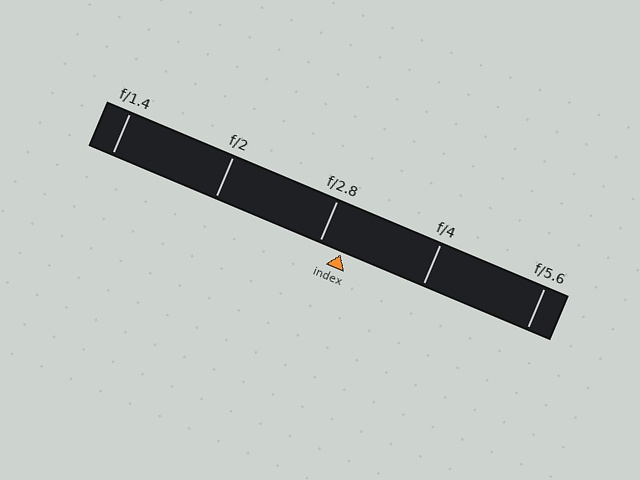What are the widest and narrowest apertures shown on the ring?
The widest aperture shown is f/1.4 and the narrowest is f/5.6.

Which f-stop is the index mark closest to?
The index mark is closest to f/2.8.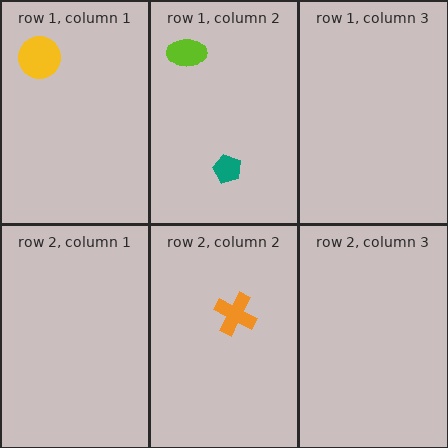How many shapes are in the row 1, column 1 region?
1.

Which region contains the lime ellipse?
The row 1, column 2 region.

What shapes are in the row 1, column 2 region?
The lime ellipse, the teal pentagon.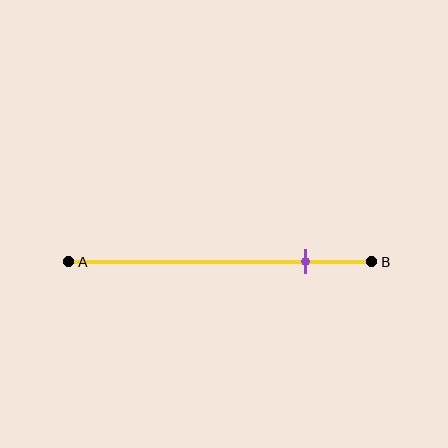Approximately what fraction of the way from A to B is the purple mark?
The purple mark is approximately 80% of the way from A to B.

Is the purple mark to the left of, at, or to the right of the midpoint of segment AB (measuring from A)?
The purple mark is to the right of the midpoint of segment AB.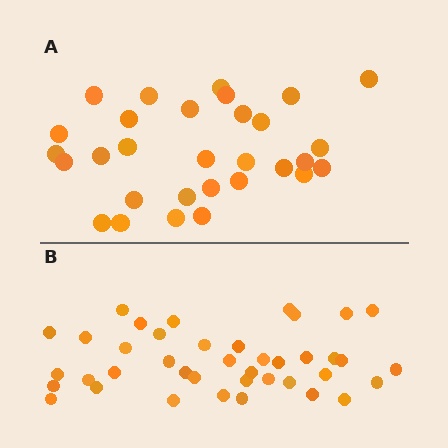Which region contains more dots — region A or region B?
Region B (the bottom region) has more dots.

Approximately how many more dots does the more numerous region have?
Region B has roughly 10 or so more dots than region A.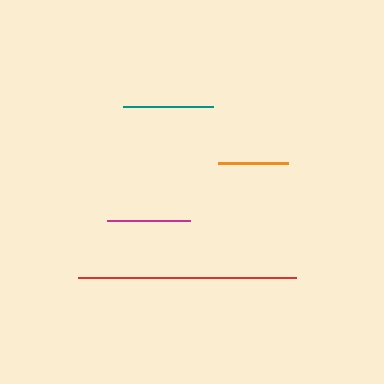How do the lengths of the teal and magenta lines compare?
The teal and magenta lines are approximately the same length.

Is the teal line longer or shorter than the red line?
The red line is longer than the teal line.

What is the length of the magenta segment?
The magenta segment is approximately 84 pixels long.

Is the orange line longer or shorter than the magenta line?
The magenta line is longer than the orange line.